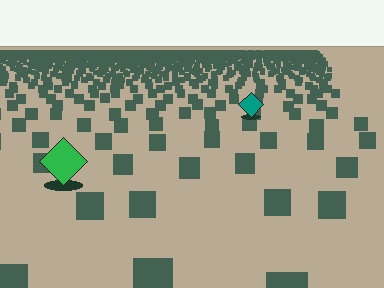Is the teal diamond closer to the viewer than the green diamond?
No. The green diamond is closer — you can tell from the texture gradient: the ground texture is coarser near it.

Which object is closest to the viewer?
The green diamond is closest. The texture marks near it are larger and more spread out.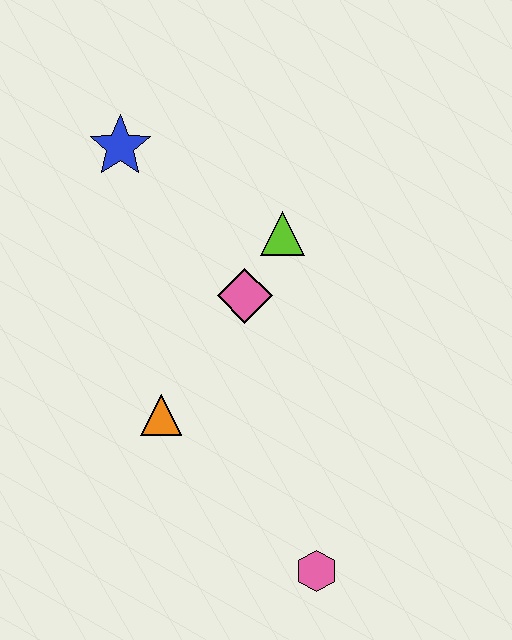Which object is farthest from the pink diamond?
The pink hexagon is farthest from the pink diamond.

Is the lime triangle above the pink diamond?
Yes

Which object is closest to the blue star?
The lime triangle is closest to the blue star.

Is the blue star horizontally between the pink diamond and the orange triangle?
No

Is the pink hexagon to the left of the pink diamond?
No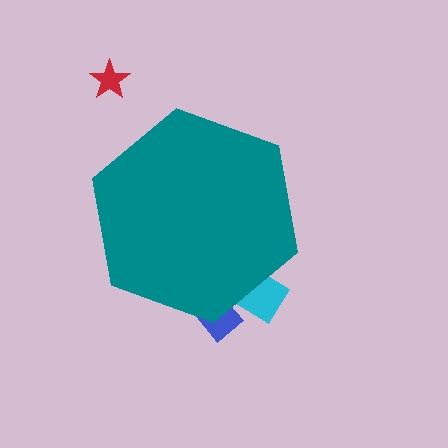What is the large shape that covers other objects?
A teal hexagon.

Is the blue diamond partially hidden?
Yes, the blue diamond is partially hidden behind the teal hexagon.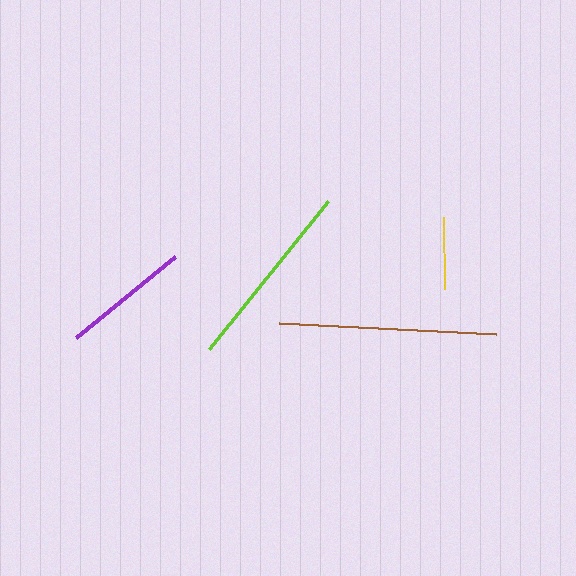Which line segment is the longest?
The brown line is the longest at approximately 217 pixels.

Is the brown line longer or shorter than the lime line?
The brown line is longer than the lime line.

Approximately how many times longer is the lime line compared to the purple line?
The lime line is approximately 1.5 times the length of the purple line.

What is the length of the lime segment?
The lime segment is approximately 189 pixels long.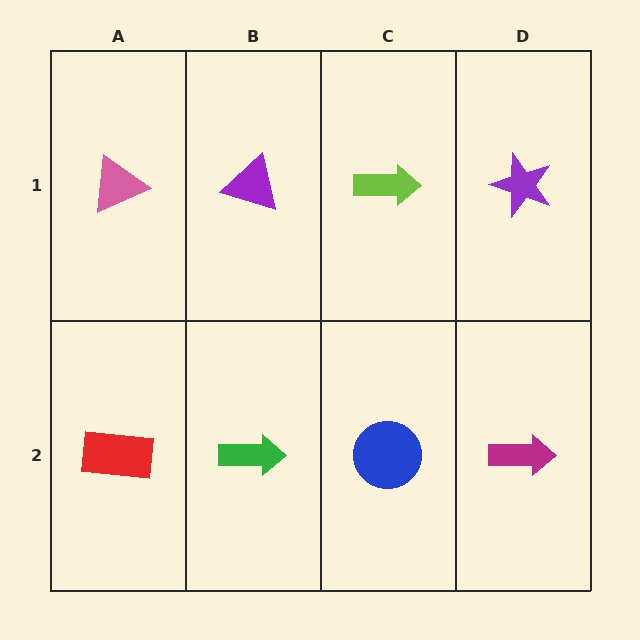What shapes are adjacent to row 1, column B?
A green arrow (row 2, column B), a pink triangle (row 1, column A), a lime arrow (row 1, column C).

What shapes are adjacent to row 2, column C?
A lime arrow (row 1, column C), a green arrow (row 2, column B), a magenta arrow (row 2, column D).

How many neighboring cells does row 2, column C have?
3.